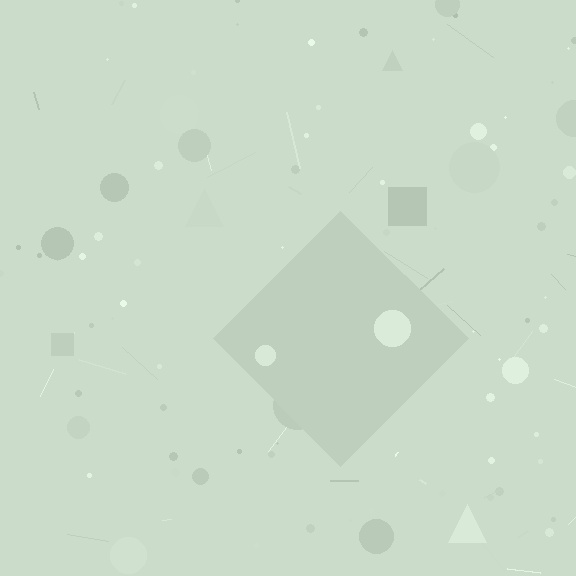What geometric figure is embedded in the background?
A diamond is embedded in the background.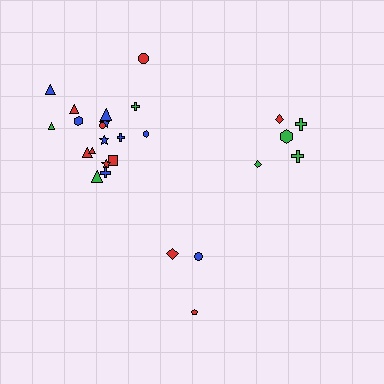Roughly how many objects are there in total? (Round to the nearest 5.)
Roughly 25 objects in total.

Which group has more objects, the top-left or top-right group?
The top-left group.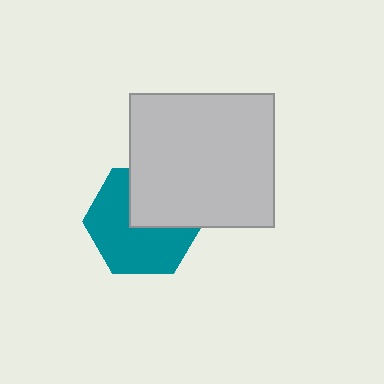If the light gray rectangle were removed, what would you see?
You would see the complete teal hexagon.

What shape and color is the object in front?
The object in front is a light gray rectangle.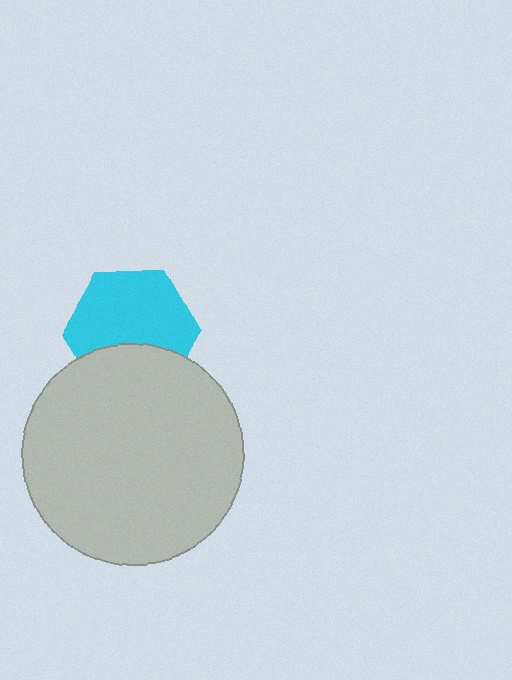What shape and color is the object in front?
The object in front is a light gray circle.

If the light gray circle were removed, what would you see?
You would see the complete cyan hexagon.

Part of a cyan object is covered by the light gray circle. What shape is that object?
It is a hexagon.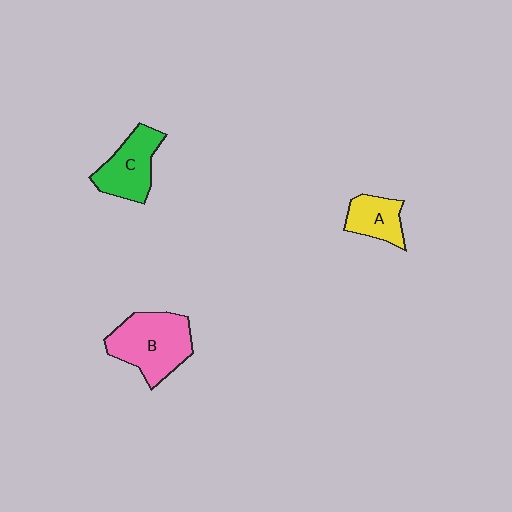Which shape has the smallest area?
Shape A (yellow).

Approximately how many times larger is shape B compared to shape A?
Approximately 1.9 times.